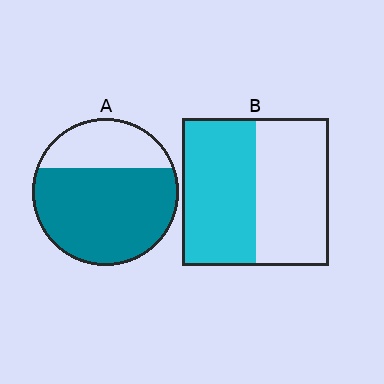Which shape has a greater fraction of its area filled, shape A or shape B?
Shape A.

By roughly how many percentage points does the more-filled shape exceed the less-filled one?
By roughly 20 percentage points (A over B).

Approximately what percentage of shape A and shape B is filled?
A is approximately 70% and B is approximately 50%.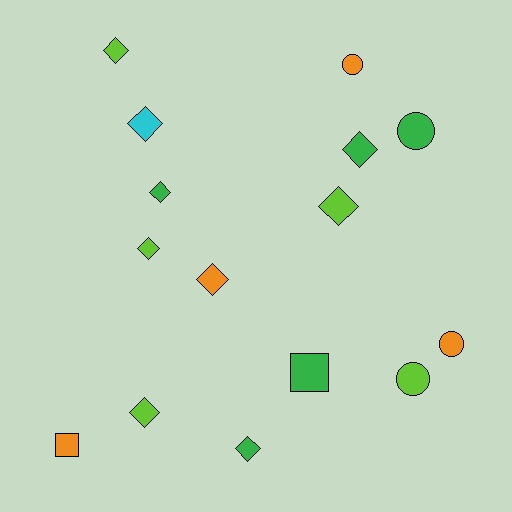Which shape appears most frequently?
Diamond, with 9 objects.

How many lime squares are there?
There are no lime squares.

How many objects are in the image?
There are 15 objects.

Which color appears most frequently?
Lime, with 5 objects.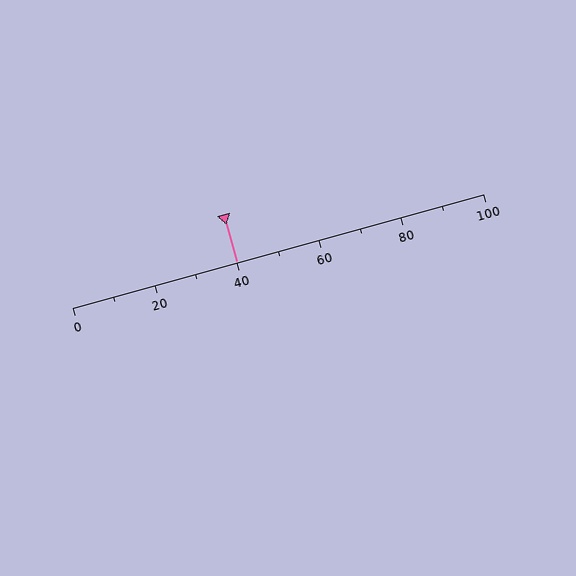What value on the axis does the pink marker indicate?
The marker indicates approximately 40.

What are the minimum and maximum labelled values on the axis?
The axis runs from 0 to 100.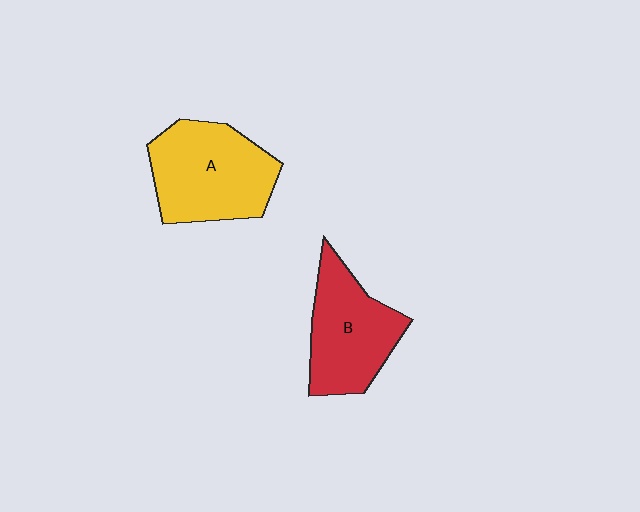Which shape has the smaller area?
Shape B (red).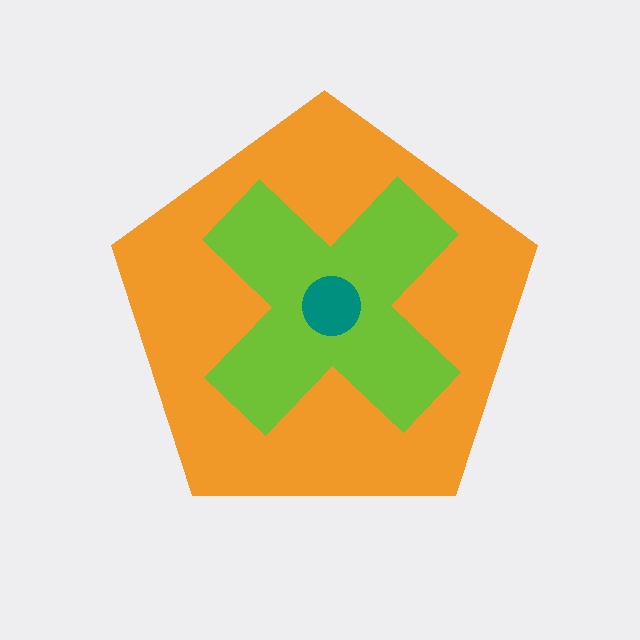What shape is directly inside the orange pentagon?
The lime cross.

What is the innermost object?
The teal circle.